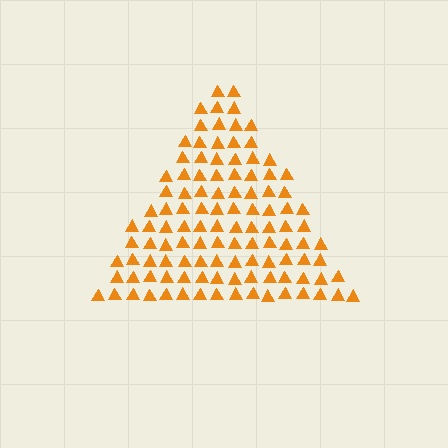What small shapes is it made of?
It is made of small triangles.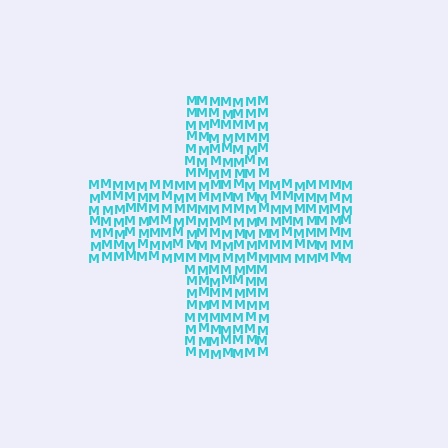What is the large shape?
The large shape is a cross.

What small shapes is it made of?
It is made of small letter M's.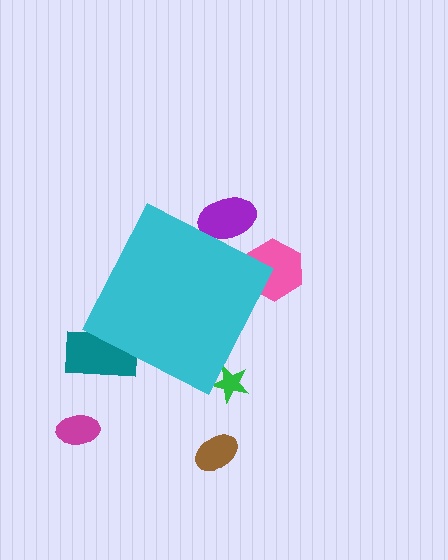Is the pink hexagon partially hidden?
Yes, the pink hexagon is partially hidden behind the cyan diamond.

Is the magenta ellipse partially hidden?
No, the magenta ellipse is fully visible.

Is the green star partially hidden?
Yes, the green star is partially hidden behind the cyan diamond.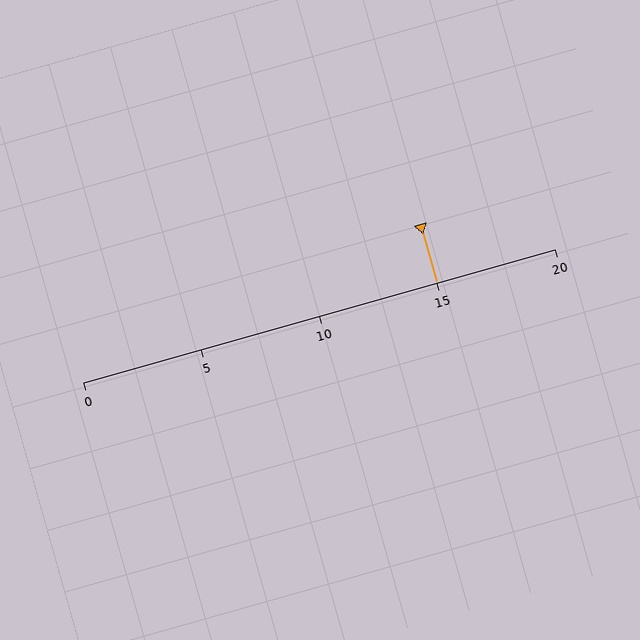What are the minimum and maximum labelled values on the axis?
The axis runs from 0 to 20.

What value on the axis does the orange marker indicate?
The marker indicates approximately 15.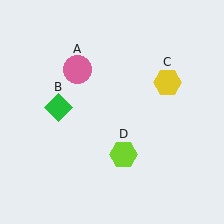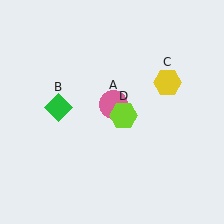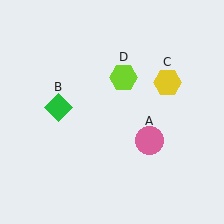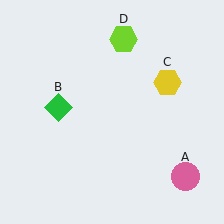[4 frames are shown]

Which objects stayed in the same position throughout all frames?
Green diamond (object B) and yellow hexagon (object C) remained stationary.